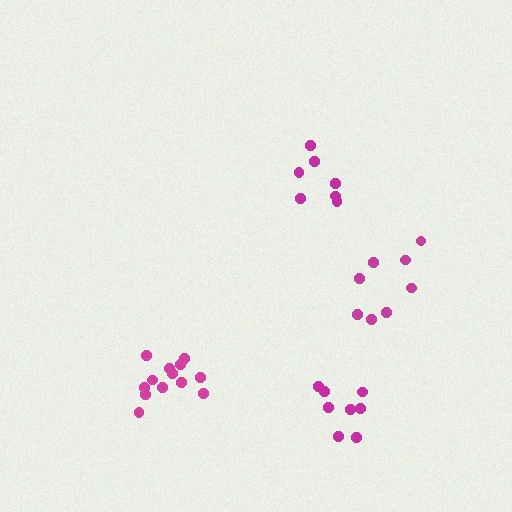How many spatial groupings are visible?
There are 4 spatial groupings.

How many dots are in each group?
Group 1: 8 dots, Group 2: 7 dots, Group 3: 13 dots, Group 4: 8 dots (36 total).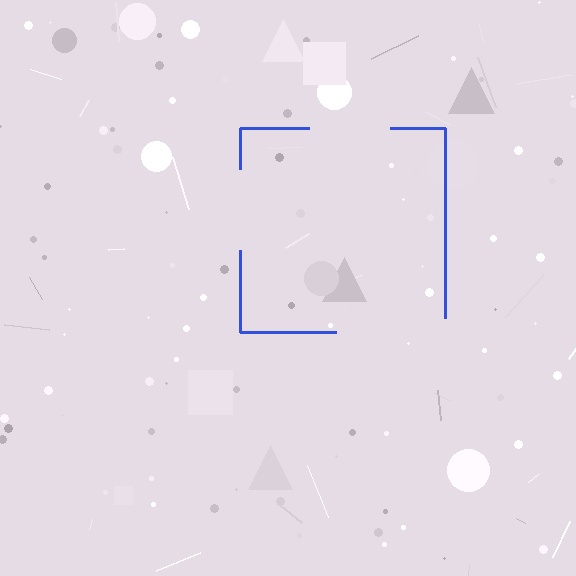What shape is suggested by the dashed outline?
The dashed outline suggests a square.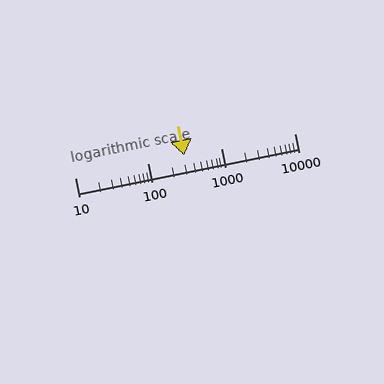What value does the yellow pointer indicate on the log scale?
The pointer indicates approximately 310.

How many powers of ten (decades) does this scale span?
The scale spans 3 decades, from 10 to 10000.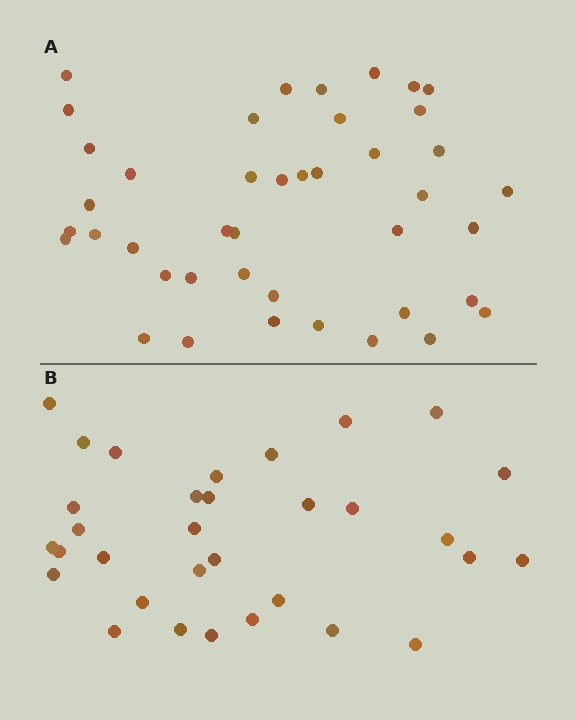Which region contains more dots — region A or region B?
Region A (the top region) has more dots.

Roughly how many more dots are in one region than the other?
Region A has roughly 10 or so more dots than region B.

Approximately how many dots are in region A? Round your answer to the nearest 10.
About 40 dots. (The exact count is 42, which rounds to 40.)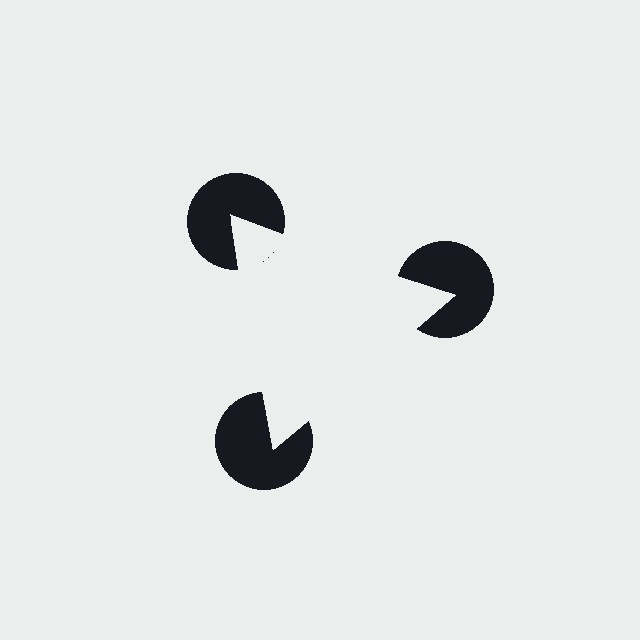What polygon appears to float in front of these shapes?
An illusory triangle — its edges are inferred from the aligned wedge cuts in the pac-man discs, not physically drawn.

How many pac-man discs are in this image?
There are 3 — one at each vertex of the illusory triangle.